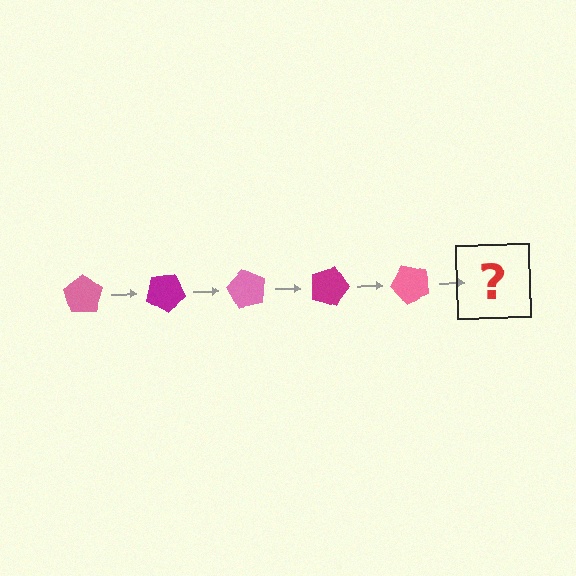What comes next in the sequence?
The next element should be a magenta pentagon, rotated 150 degrees from the start.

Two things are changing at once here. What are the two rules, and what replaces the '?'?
The two rules are that it rotates 30 degrees each step and the color cycles through pink and magenta. The '?' should be a magenta pentagon, rotated 150 degrees from the start.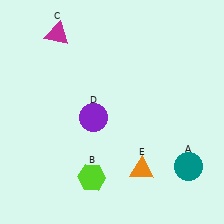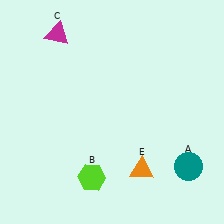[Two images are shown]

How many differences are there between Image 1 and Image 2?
There is 1 difference between the two images.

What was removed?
The purple circle (D) was removed in Image 2.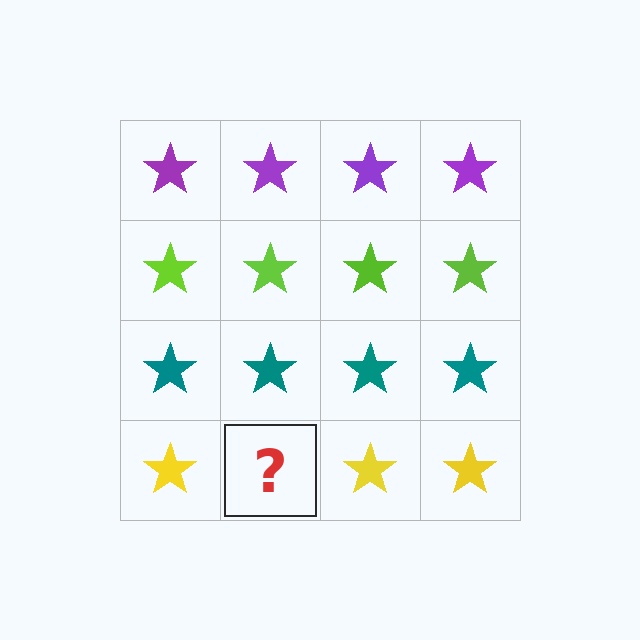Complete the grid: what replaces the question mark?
The question mark should be replaced with a yellow star.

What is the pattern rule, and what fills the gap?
The rule is that each row has a consistent color. The gap should be filled with a yellow star.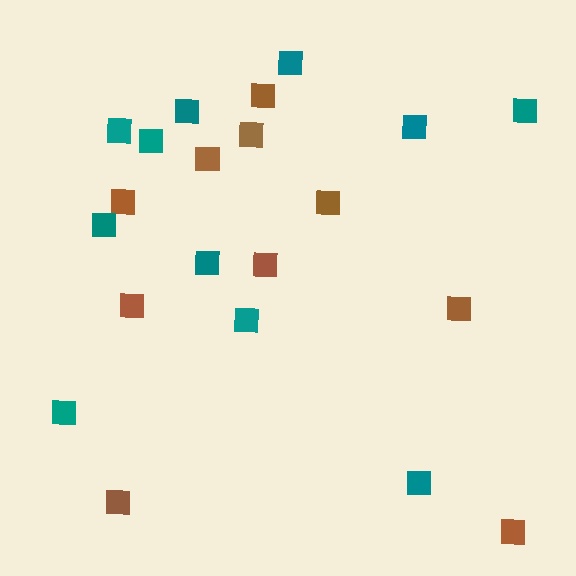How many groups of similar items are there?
There are 2 groups: one group of brown squares (10) and one group of teal squares (11).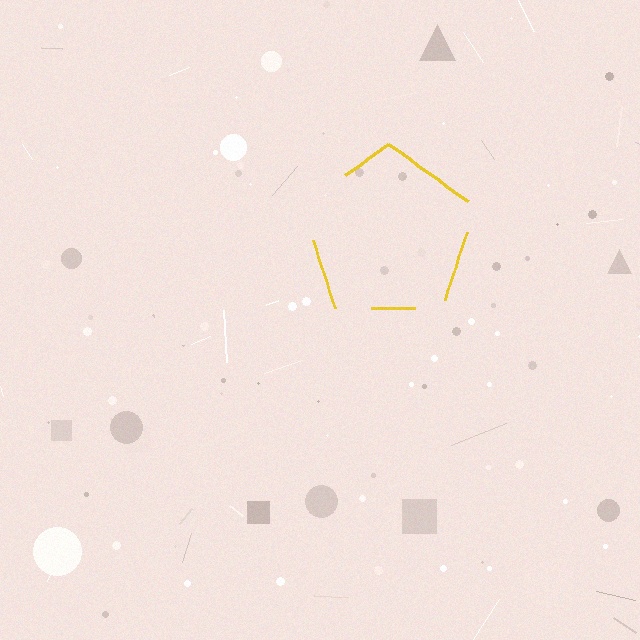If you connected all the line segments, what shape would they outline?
They would outline a pentagon.